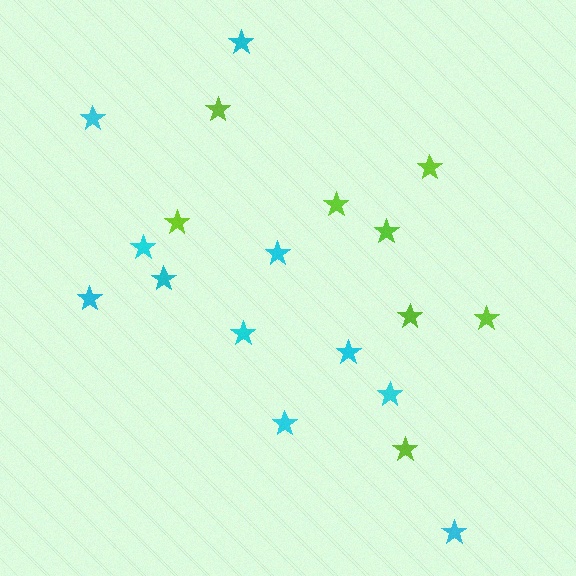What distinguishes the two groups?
There are 2 groups: one group of cyan stars (11) and one group of lime stars (8).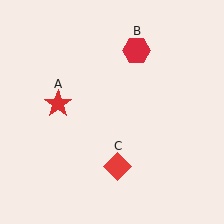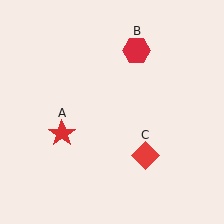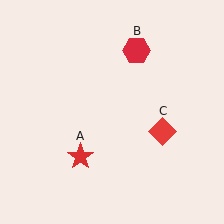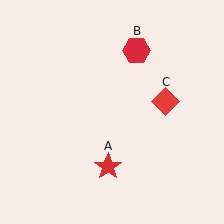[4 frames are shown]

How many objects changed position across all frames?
2 objects changed position: red star (object A), red diamond (object C).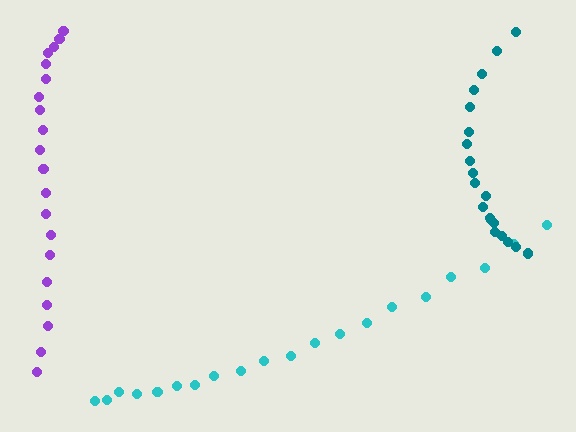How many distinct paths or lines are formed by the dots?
There are 3 distinct paths.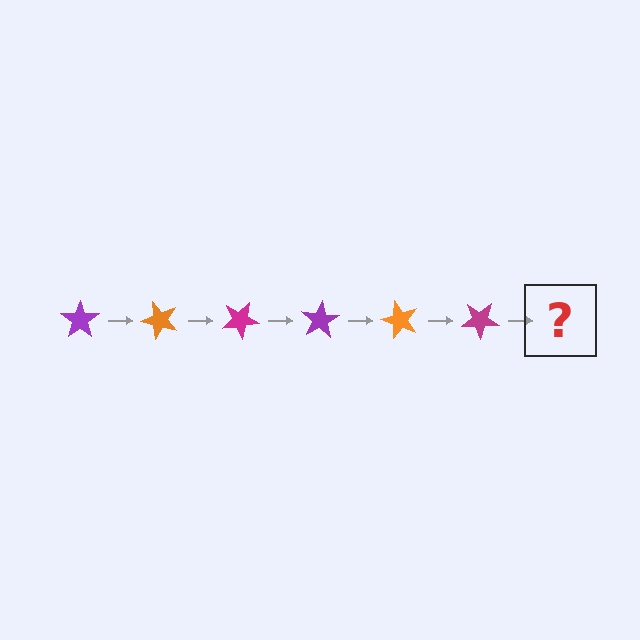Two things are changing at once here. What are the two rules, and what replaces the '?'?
The two rules are that it rotates 50 degrees each step and the color cycles through purple, orange, and magenta. The '?' should be a purple star, rotated 300 degrees from the start.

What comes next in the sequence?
The next element should be a purple star, rotated 300 degrees from the start.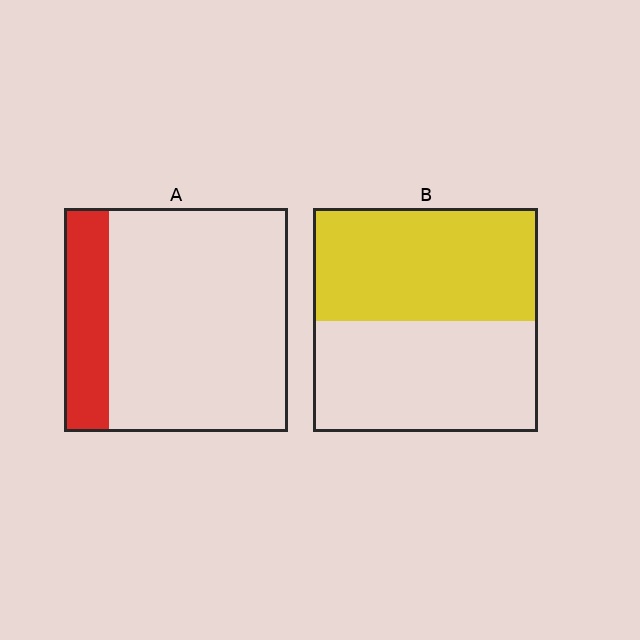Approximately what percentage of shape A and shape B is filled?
A is approximately 20% and B is approximately 50%.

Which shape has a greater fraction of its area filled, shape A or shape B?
Shape B.